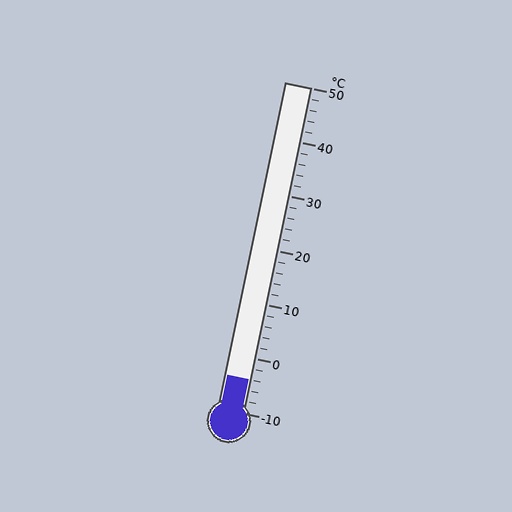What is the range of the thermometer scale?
The thermometer scale ranges from -10°C to 50°C.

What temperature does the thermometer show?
The thermometer shows approximately -4°C.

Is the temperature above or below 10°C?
The temperature is below 10°C.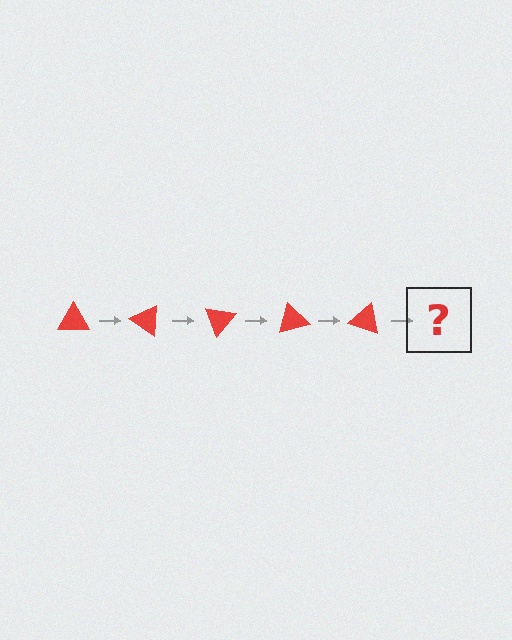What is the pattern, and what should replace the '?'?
The pattern is that the triangle rotates 35 degrees each step. The '?' should be a red triangle rotated 175 degrees.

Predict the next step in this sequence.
The next step is a red triangle rotated 175 degrees.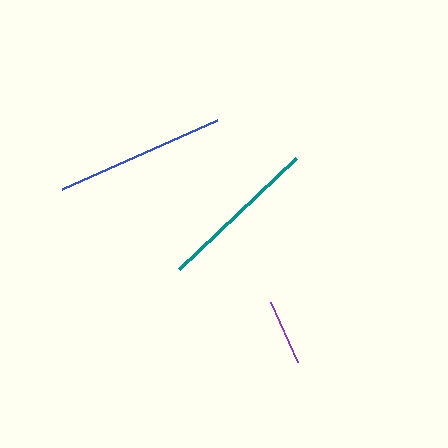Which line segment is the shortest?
The purple line is the shortest at approximately 65 pixels.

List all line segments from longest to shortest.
From longest to shortest: blue, teal, purple.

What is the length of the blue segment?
The blue segment is approximately 169 pixels long.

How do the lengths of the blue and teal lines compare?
The blue and teal lines are approximately the same length.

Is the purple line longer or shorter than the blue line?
The blue line is longer than the purple line.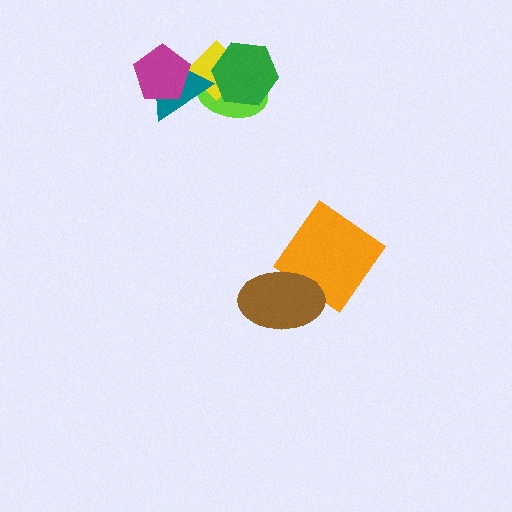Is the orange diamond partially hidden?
Yes, it is partially covered by another shape.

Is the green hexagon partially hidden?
No, no other shape covers it.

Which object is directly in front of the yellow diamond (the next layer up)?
The teal triangle is directly in front of the yellow diamond.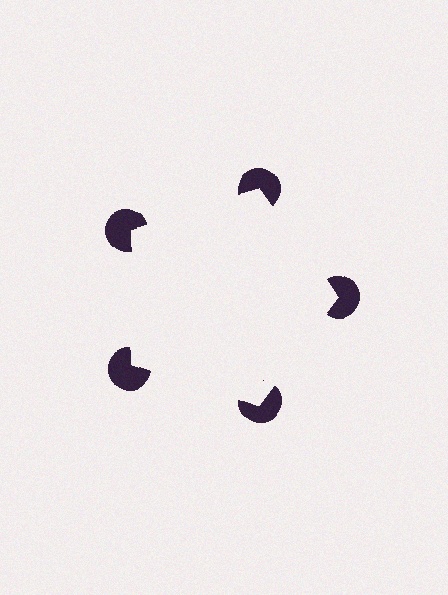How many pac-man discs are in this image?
There are 5 — one at each vertex of the illusory pentagon.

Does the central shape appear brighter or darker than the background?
It typically appears slightly brighter than the background, even though no actual brightness change is drawn.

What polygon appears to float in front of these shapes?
An illusory pentagon — its edges are inferred from the aligned wedge cuts in the pac-man discs, not physically drawn.